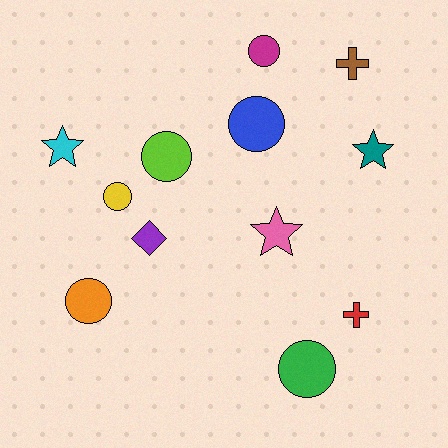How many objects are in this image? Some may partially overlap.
There are 12 objects.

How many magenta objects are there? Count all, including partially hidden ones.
There is 1 magenta object.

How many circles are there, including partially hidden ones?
There are 6 circles.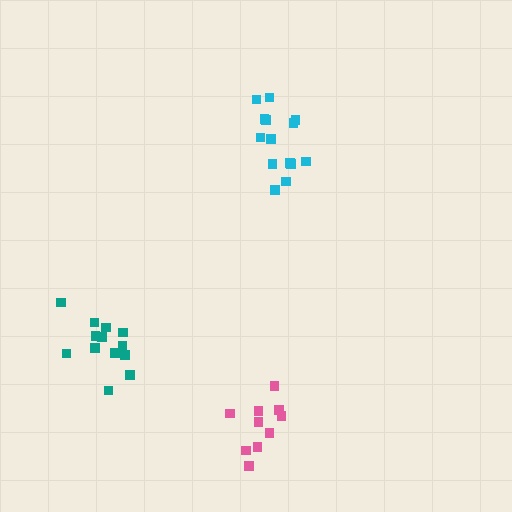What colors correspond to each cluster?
The clusters are colored: pink, cyan, teal.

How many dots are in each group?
Group 1: 10 dots, Group 2: 14 dots, Group 3: 13 dots (37 total).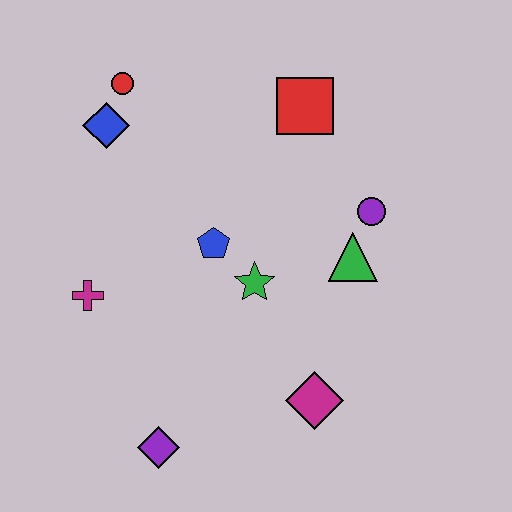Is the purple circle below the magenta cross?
No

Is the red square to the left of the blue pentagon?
No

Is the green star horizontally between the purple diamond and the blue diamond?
No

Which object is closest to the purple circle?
The green triangle is closest to the purple circle.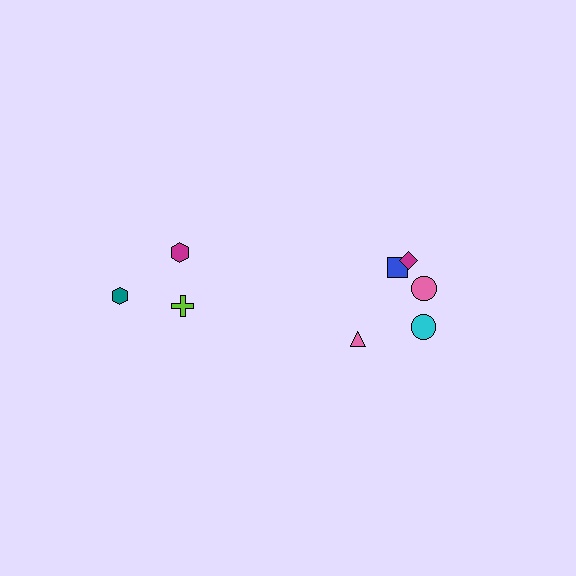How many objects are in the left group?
There are 3 objects.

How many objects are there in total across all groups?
There are 8 objects.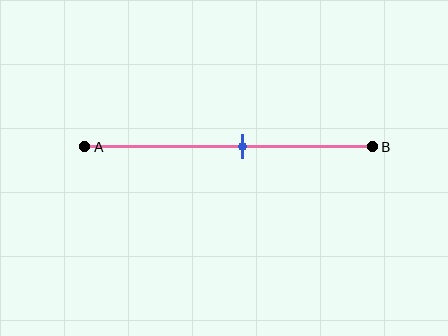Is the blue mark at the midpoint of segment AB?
No, the mark is at about 55% from A, not at the 50% midpoint.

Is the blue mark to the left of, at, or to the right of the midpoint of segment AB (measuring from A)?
The blue mark is to the right of the midpoint of segment AB.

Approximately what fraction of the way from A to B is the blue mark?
The blue mark is approximately 55% of the way from A to B.